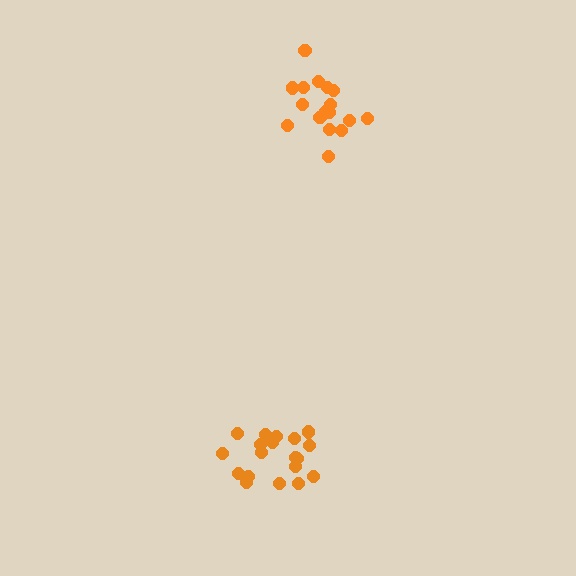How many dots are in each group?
Group 1: 17 dots, Group 2: 19 dots (36 total).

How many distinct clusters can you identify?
There are 2 distinct clusters.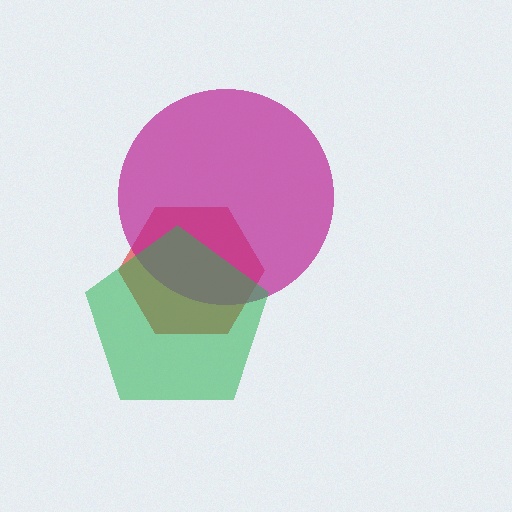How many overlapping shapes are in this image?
There are 3 overlapping shapes in the image.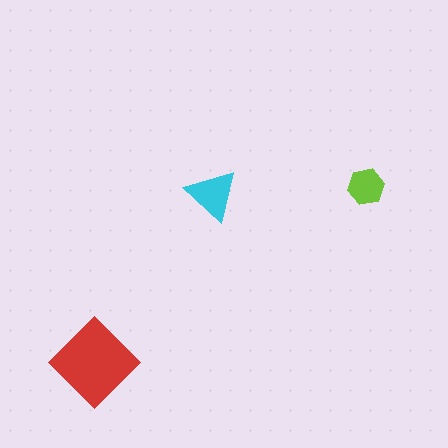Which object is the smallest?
The lime hexagon.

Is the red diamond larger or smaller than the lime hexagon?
Larger.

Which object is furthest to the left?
The red diamond is leftmost.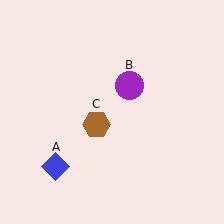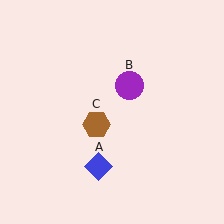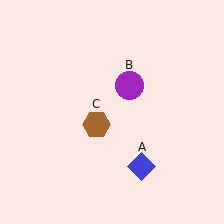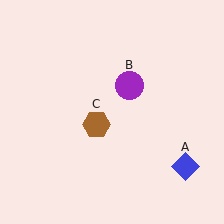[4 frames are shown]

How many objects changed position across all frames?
1 object changed position: blue diamond (object A).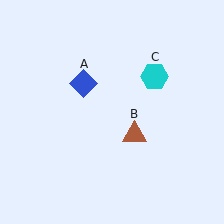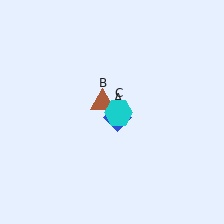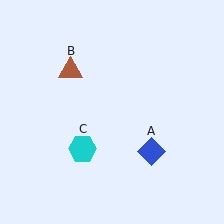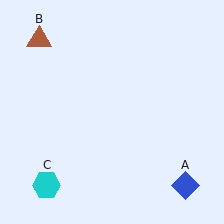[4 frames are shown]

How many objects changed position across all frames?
3 objects changed position: blue diamond (object A), brown triangle (object B), cyan hexagon (object C).